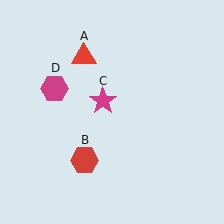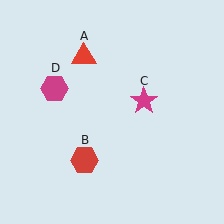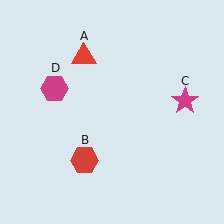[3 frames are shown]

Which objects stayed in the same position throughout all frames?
Red triangle (object A) and red hexagon (object B) and magenta hexagon (object D) remained stationary.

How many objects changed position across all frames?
1 object changed position: magenta star (object C).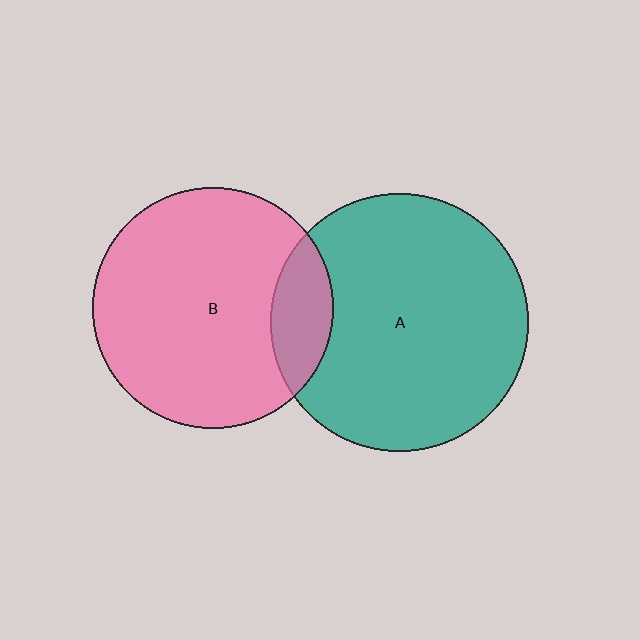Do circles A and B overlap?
Yes.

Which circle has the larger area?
Circle A (teal).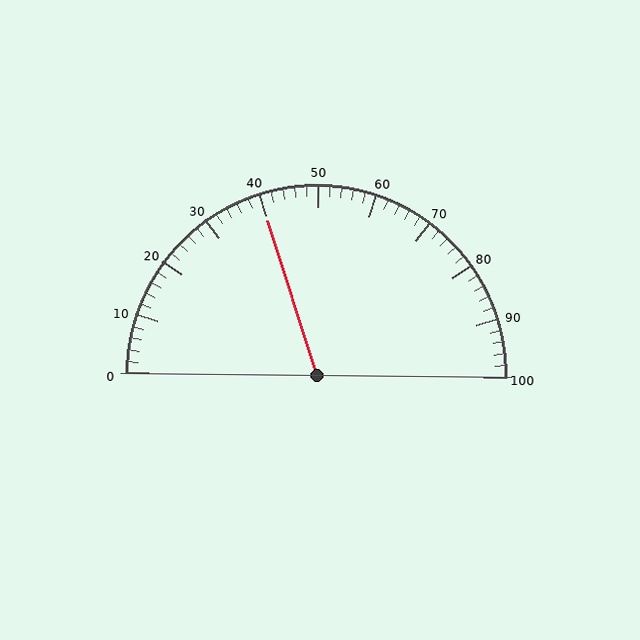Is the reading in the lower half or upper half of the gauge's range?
The reading is in the lower half of the range (0 to 100).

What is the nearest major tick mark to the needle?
The nearest major tick mark is 40.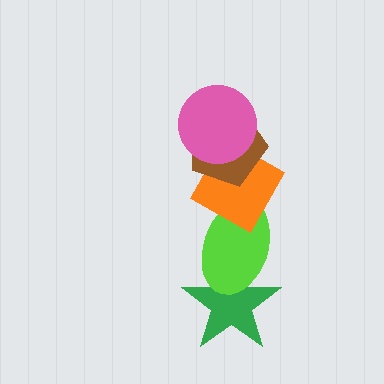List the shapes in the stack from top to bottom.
From top to bottom: the pink circle, the brown pentagon, the orange diamond, the lime ellipse, the green star.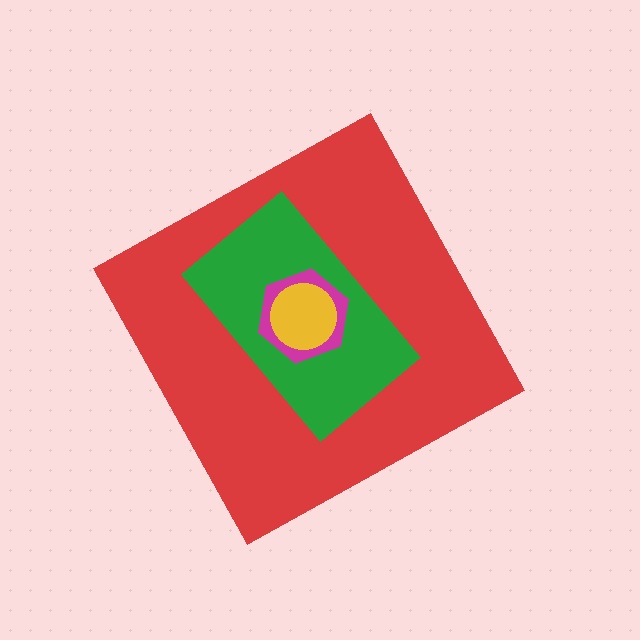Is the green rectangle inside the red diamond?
Yes.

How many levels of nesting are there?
4.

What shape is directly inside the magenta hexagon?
The yellow circle.